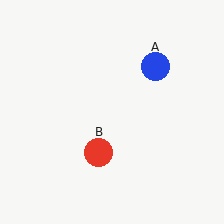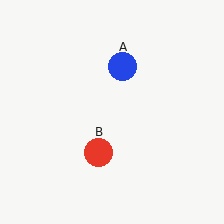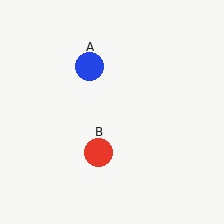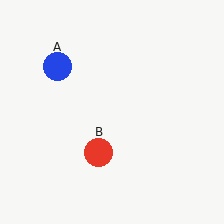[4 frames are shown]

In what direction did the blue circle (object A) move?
The blue circle (object A) moved left.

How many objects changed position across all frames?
1 object changed position: blue circle (object A).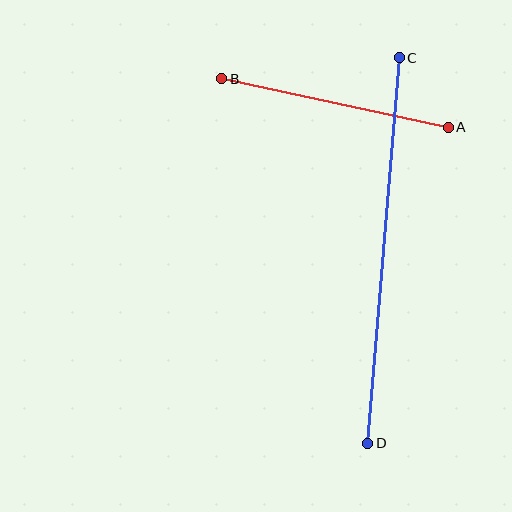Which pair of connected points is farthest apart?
Points C and D are farthest apart.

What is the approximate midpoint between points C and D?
The midpoint is at approximately (383, 251) pixels.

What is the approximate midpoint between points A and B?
The midpoint is at approximately (335, 103) pixels.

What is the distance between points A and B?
The distance is approximately 232 pixels.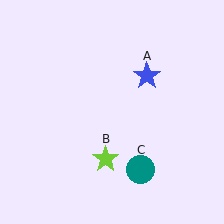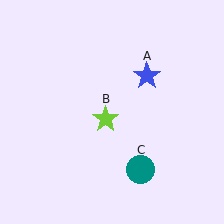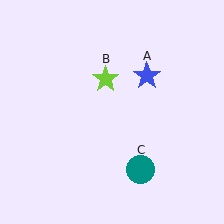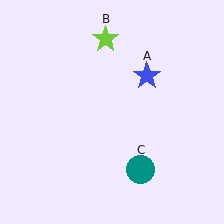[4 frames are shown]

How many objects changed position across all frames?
1 object changed position: lime star (object B).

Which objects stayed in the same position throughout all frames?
Blue star (object A) and teal circle (object C) remained stationary.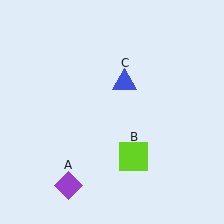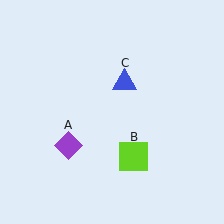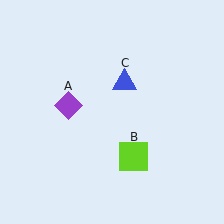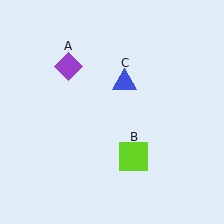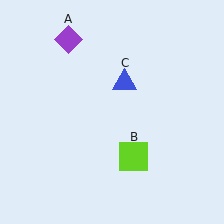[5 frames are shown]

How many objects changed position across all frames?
1 object changed position: purple diamond (object A).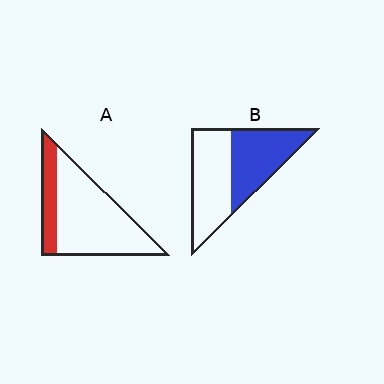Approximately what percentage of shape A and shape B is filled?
A is approximately 25% and B is approximately 50%.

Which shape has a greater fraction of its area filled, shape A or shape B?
Shape B.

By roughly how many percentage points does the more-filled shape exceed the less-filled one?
By roughly 25 percentage points (B over A).